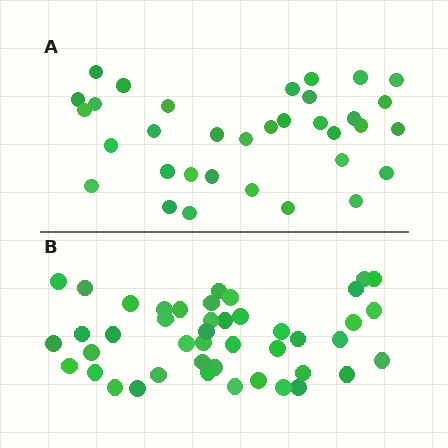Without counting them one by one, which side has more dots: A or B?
Region B (the bottom region) has more dots.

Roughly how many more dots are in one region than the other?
Region B has roughly 10 or so more dots than region A.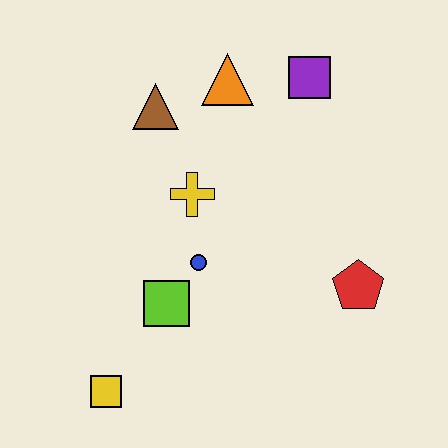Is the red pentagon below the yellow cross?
Yes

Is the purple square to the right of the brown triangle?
Yes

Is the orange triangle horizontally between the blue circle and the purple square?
Yes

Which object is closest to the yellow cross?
The blue circle is closest to the yellow cross.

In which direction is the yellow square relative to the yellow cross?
The yellow square is below the yellow cross.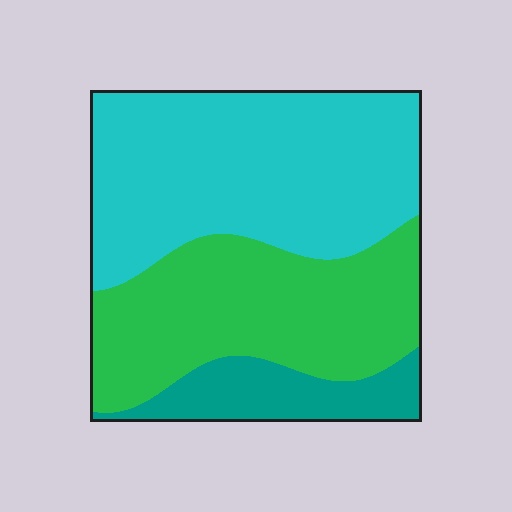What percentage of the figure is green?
Green covers roughly 40% of the figure.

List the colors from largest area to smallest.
From largest to smallest: cyan, green, teal.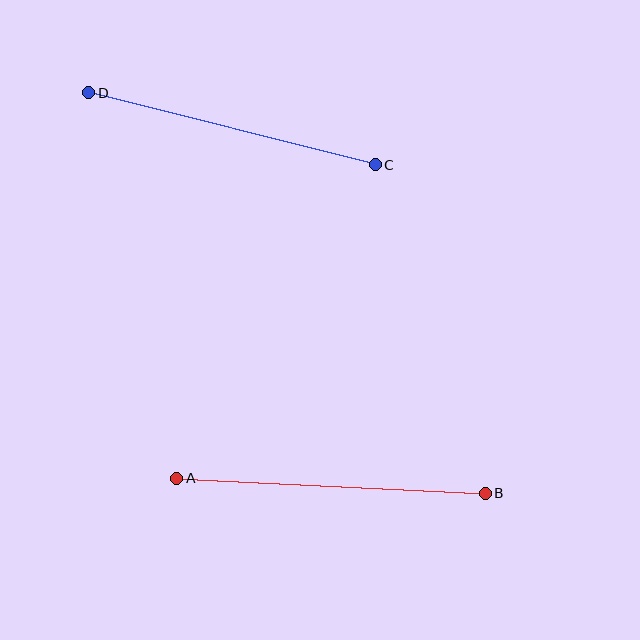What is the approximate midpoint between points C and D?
The midpoint is at approximately (232, 129) pixels.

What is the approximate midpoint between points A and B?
The midpoint is at approximately (331, 486) pixels.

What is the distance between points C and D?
The distance is approximately 295 pixels.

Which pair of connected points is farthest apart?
Points A and B are farthest apart.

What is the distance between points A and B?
The distance is approximately 309 pixels.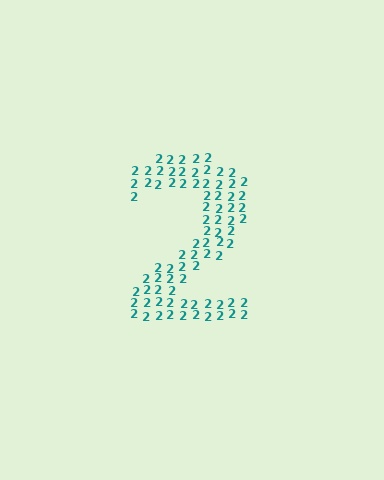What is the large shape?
The large shape is the digit 2.